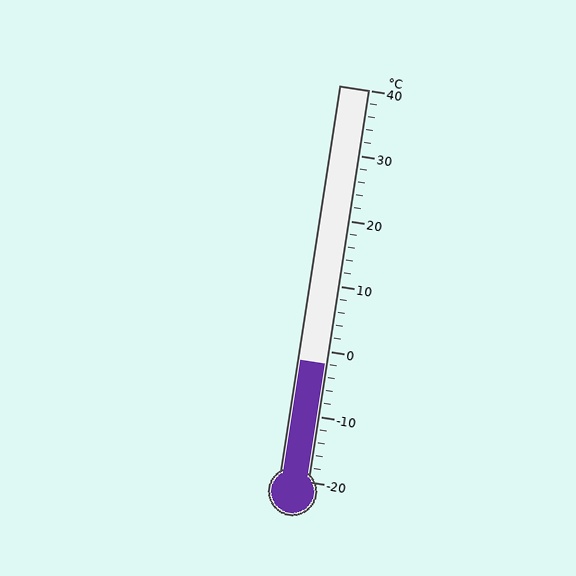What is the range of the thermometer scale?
The thermometer scale ranges from -20°C to 40°C.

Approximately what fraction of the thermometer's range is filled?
The thermometer is filled to approximately 30% of its range.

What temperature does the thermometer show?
The thermometer shows approximately -2°C.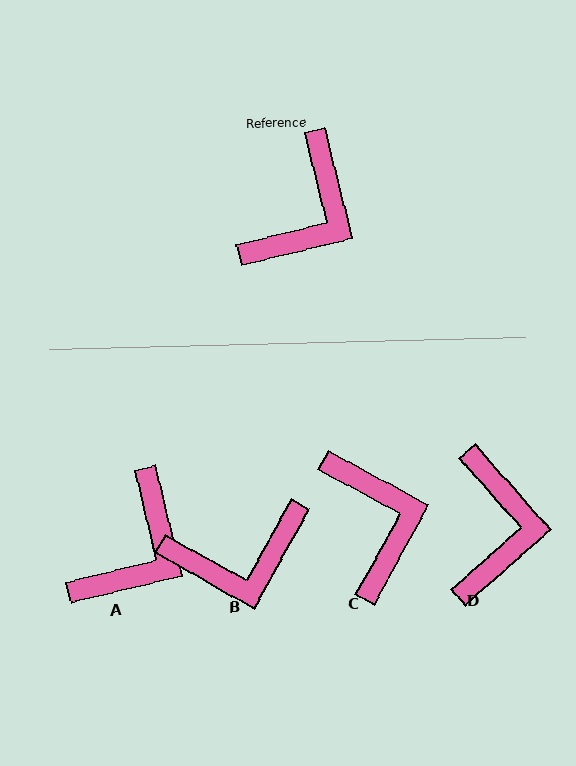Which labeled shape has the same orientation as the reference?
A.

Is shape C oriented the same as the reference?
No, it is off by about 48 degrees.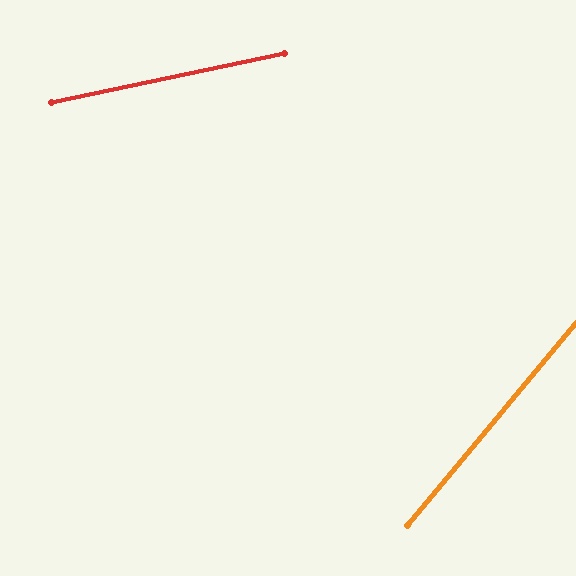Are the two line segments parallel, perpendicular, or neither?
Neither parallel nor perpendicular — they differ by about 38°.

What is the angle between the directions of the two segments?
Approximately 38 degrees.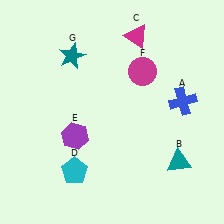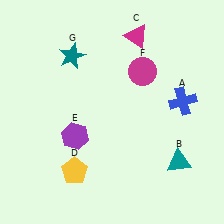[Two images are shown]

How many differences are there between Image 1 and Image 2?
There is 1 difference between the two images.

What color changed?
The pentagon (D) changed from cyan in Image 1 to yellow in Image 2.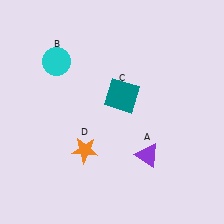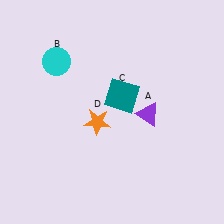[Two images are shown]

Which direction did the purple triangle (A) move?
The purple triangle (A) moved up.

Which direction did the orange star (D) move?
The orange star (D) moved up.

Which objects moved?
The objects that moved are: the purple triangle (A), the orange star (D).